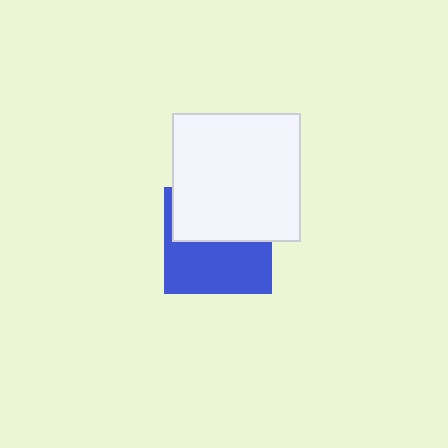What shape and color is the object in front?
The object in front is a white square.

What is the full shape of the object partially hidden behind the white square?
The partially hidden object is a blue square.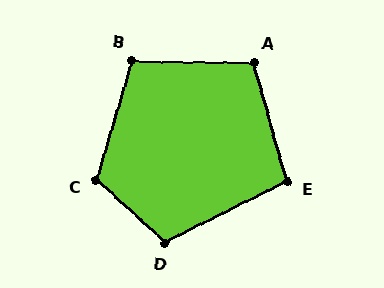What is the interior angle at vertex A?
Approximately 106 degrees (obtuse).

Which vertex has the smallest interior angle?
E, at approximately 101 degrees.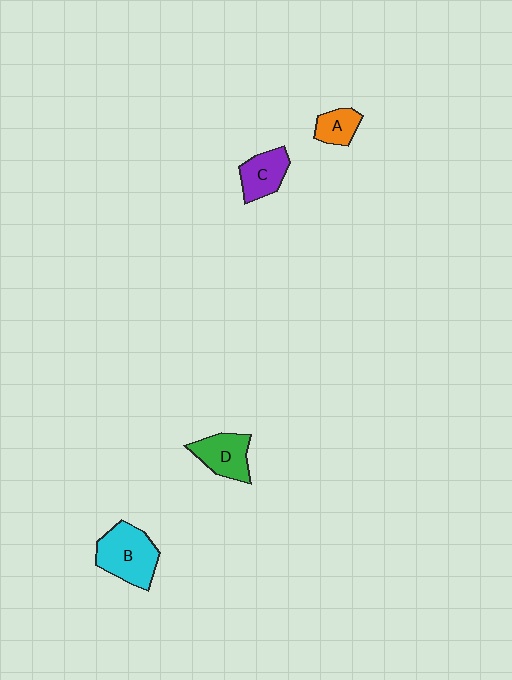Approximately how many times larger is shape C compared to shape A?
Approximately 1.4 times.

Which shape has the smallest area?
Shape A (orange).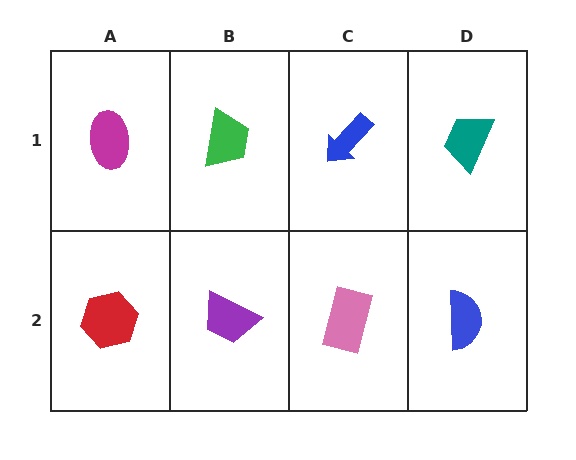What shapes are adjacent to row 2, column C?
A blue arrow (row 1, column C), a purple trapezoid (row 2, column B), a blue semicircle (row 2, column D).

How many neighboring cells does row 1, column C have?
3.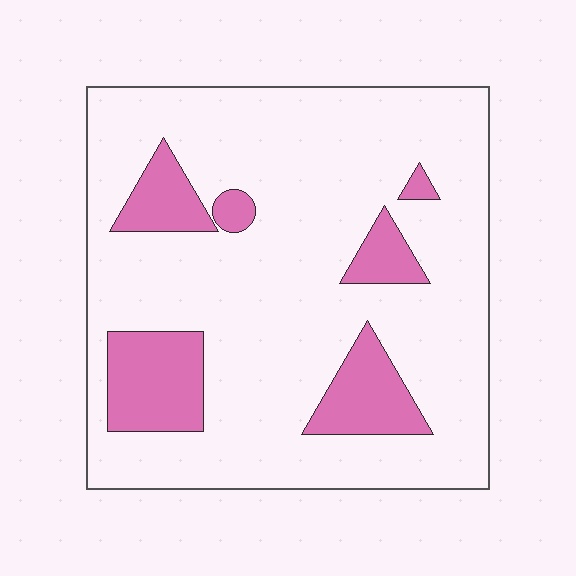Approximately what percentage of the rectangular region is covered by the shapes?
Approximately 20%.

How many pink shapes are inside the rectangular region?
6.